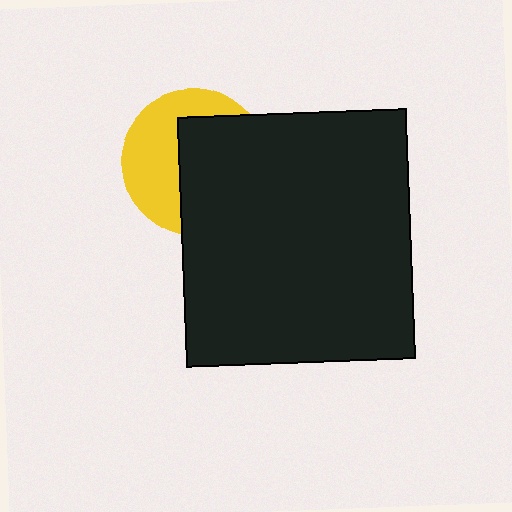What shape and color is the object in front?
The object in front is a black rectangle.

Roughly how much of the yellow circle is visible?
A small part of it is visible (roughly 45%).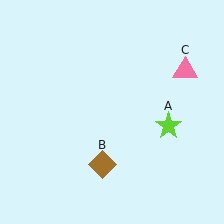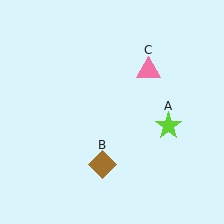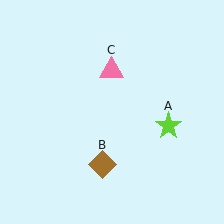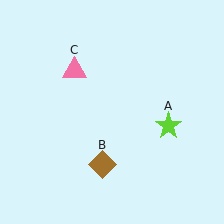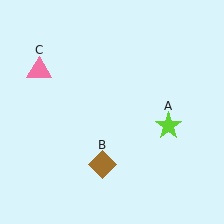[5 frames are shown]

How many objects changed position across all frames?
1 object changed position: pink triangle (object C).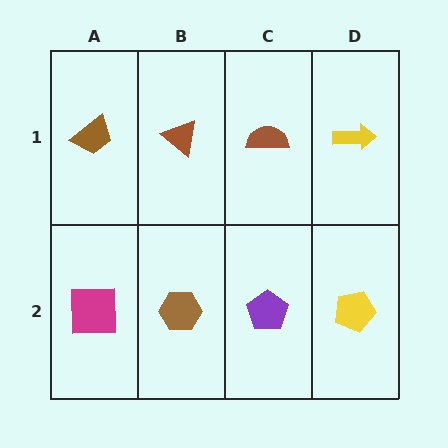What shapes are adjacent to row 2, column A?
A brown trapezoid (row 1, column A), a brown hexagon (row 2, column B).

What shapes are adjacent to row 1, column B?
A brown hexagon (row 2, column B), a brown trapezoid (row 1, column A), a brown semicircle (row 1, column C).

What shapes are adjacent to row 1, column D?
A yellow pentagon (row 2, column D), a brown semicircle (row 1, column C).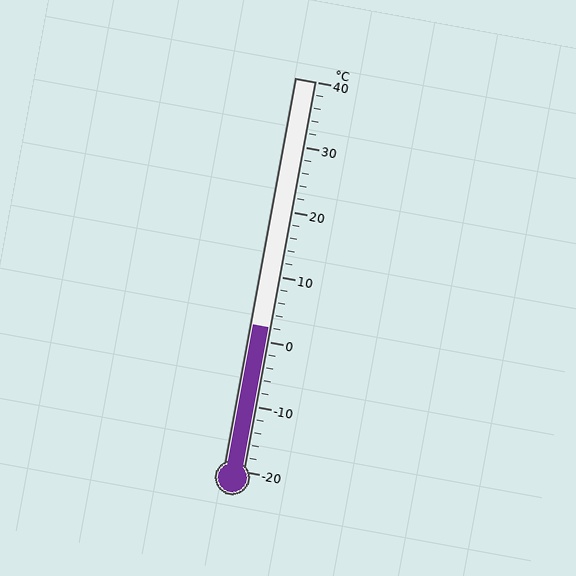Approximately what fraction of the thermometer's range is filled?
The thermometer is filled to approximately 35% of its range.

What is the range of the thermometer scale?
The thermometer scale ranges from -20°C to 40°C.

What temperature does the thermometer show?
The thermometer shows approximately 2°C.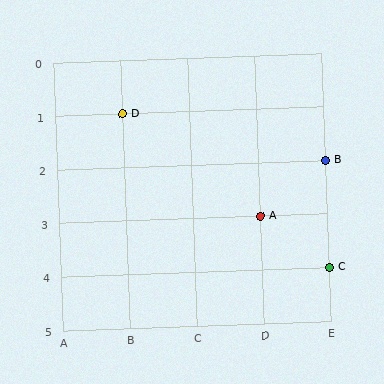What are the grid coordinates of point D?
Point D is at grid coordinates (B, 1).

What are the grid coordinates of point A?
Point A is at grid coordinates (D, 3).